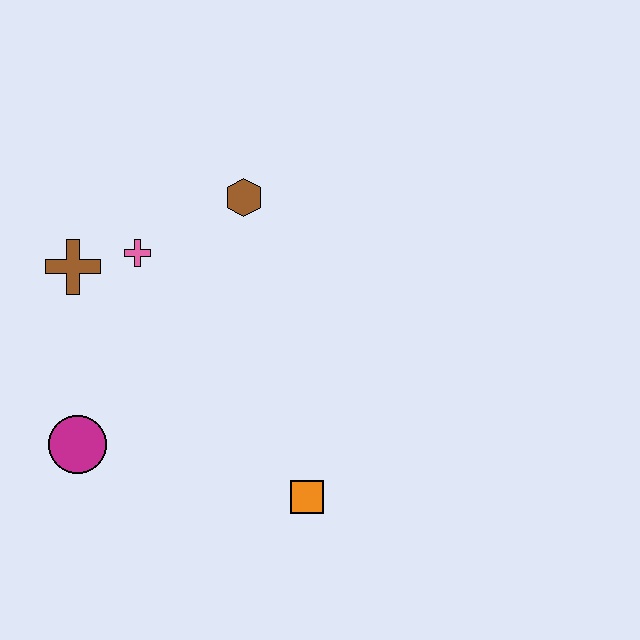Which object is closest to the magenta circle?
The brown cross is closest to the magenta circle.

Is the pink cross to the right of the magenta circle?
Yes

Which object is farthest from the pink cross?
The orange square is farthest from the pink cross.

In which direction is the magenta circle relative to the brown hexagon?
The magenta circle is below the brown hexagon.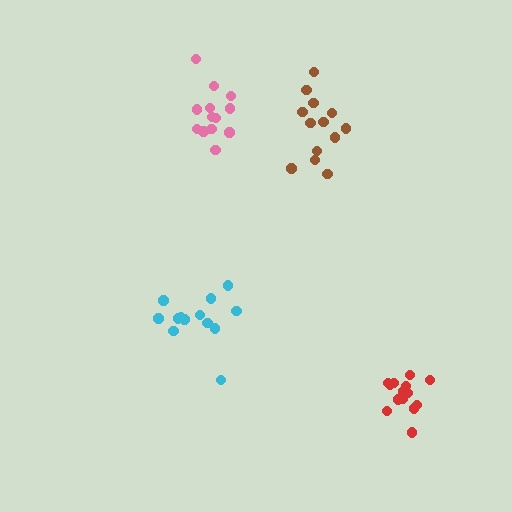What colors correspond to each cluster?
The clusters are colored: brown, red, cyan, pink.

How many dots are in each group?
Group 1: 13 dots, Group 2: 14 dots, Group 3: 13 dots, Group 4: 13 dots (53 total).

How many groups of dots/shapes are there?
There are 4 groups.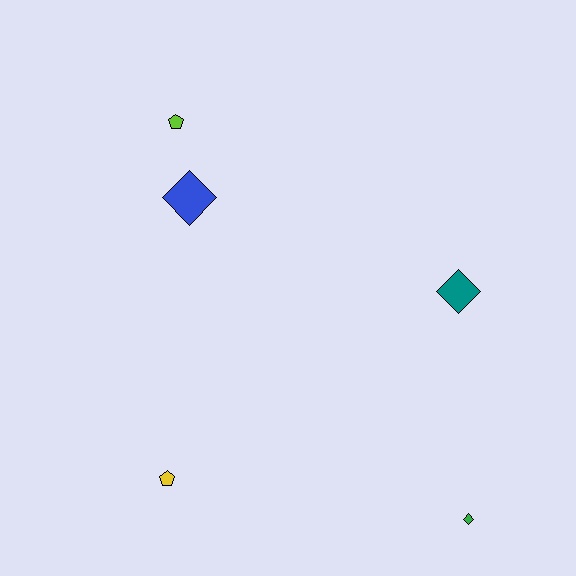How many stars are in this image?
There are no stars.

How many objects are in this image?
There are 5 objects.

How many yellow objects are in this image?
There is 1 yellow object.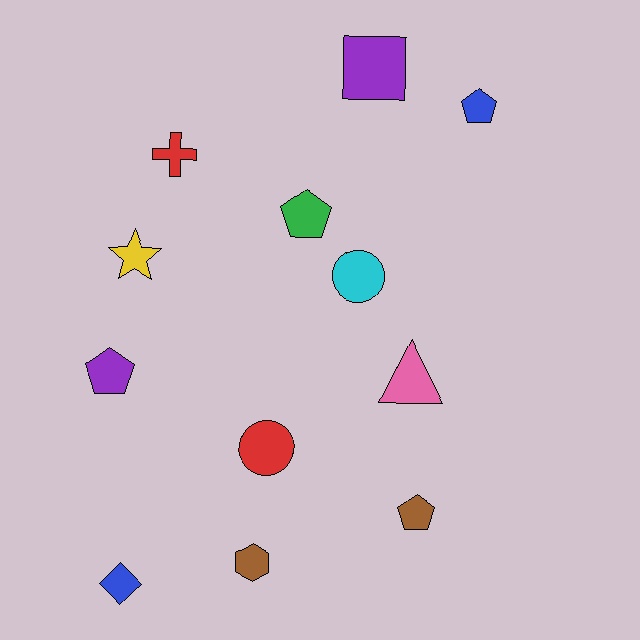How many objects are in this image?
There are 12 objects.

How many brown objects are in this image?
There are 2 brown objects.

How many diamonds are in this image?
There is 1 diamond.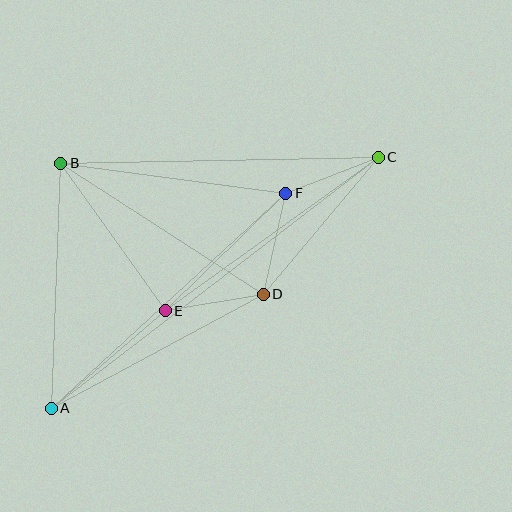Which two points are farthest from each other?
Points A and C are farthest from each other.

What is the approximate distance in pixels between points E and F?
The distance between E and F is approximately 168 pixels.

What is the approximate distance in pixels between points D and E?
The distance between D and E is approximately 99 pixels.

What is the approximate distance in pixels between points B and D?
The distance between B and D is approximately 241 pixels.